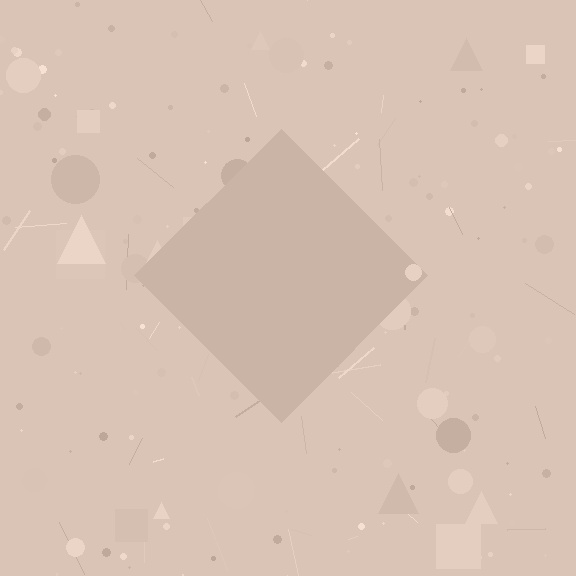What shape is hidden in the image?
A diamond is hidden in the image.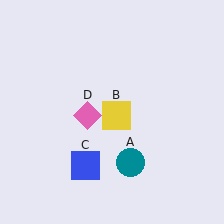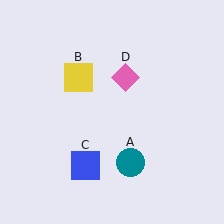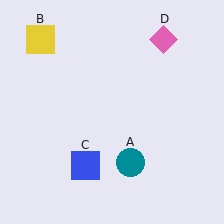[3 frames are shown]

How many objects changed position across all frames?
2 objects changed position: yellow square (object B), pink diamond (object D).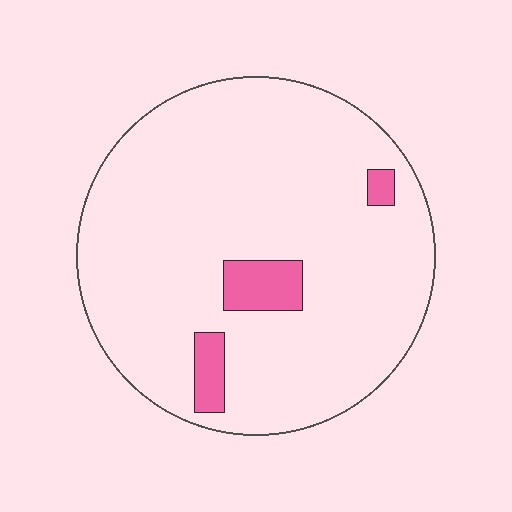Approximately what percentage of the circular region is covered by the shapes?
Approximately 5%.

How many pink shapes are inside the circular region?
3.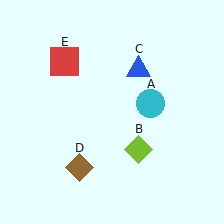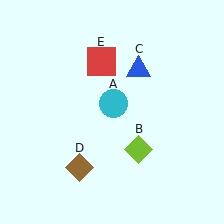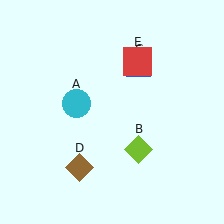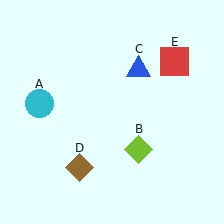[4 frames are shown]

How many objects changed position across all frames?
2 objects changed position: cyan circle (object A), red square (object E).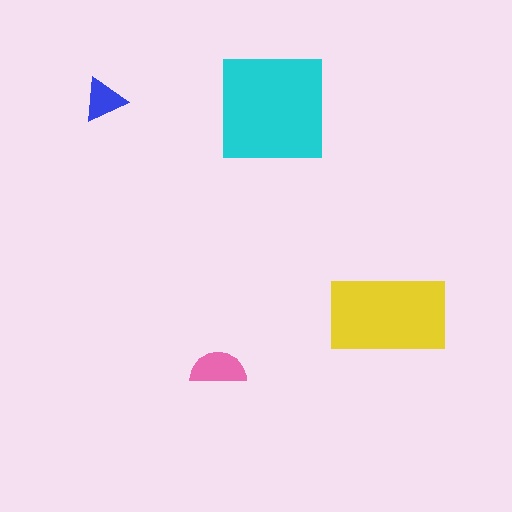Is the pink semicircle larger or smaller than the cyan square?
Smaller.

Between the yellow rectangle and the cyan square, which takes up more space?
The cyan square.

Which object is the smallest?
The blue triangle.